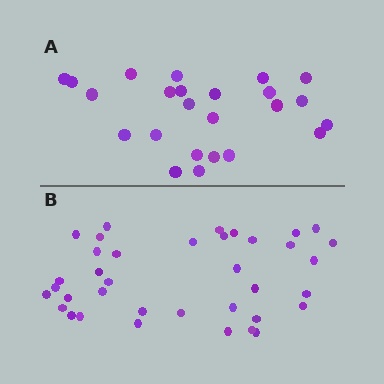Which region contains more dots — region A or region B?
Region B (the bottom region) has more dots.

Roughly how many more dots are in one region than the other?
Region B has approximately 15 more dots than region A.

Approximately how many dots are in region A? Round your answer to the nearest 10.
About 20 dots. (The exact count is 24, which rounds to 20.)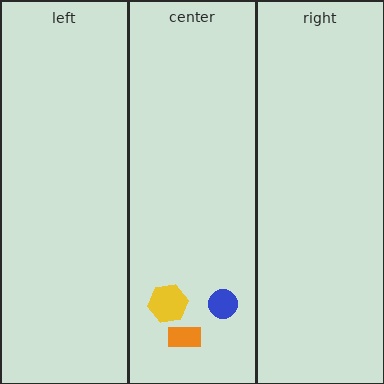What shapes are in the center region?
The orange rectangle, the yellow hexagon, the blue circle.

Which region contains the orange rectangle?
The center region.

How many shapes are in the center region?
3.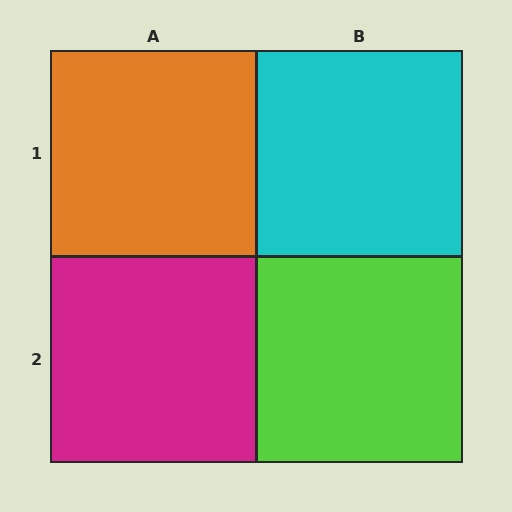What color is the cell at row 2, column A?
Magenta.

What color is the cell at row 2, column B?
Lime.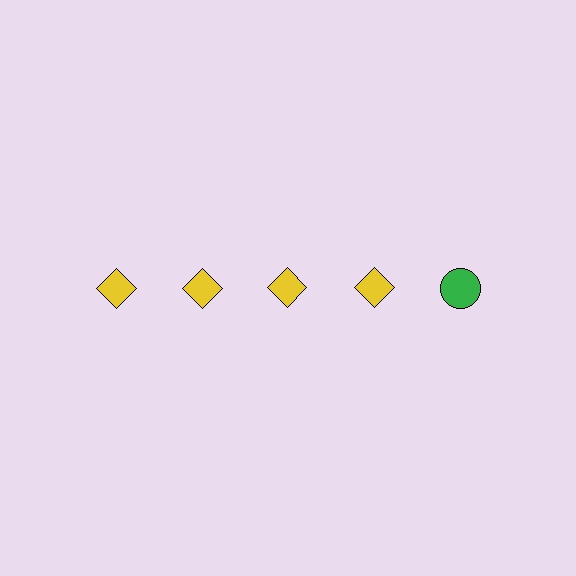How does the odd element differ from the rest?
It differs in both color (green instead of yellow) and shape (circle instead of diamond).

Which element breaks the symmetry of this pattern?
The green circle in the top row, rightmost column breaks the symmetry. All other shapes are yellow diamonds.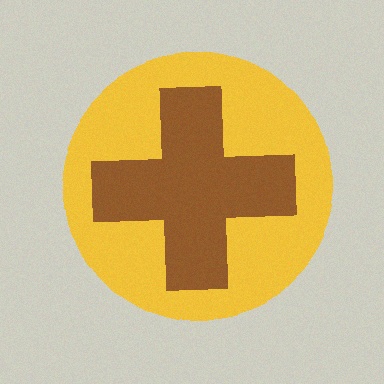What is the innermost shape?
The brown cross.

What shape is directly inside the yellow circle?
The brown cross.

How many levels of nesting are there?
2.